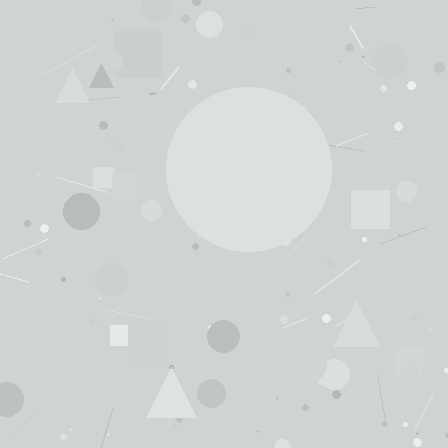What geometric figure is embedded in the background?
A circle is embedded in the background.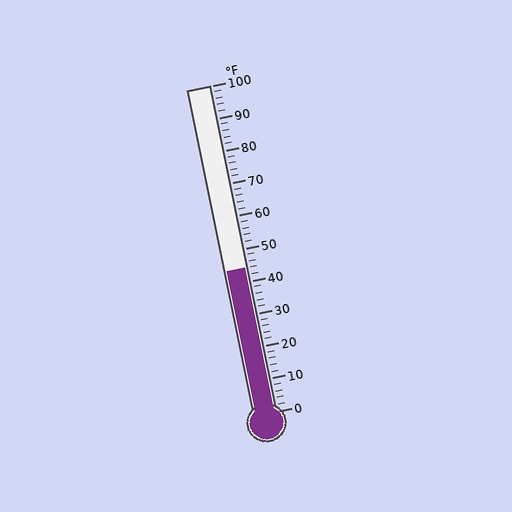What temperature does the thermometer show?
The thermometer shows approximately 44°F.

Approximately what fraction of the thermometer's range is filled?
The thermometer is filled to approximately 45% of its range.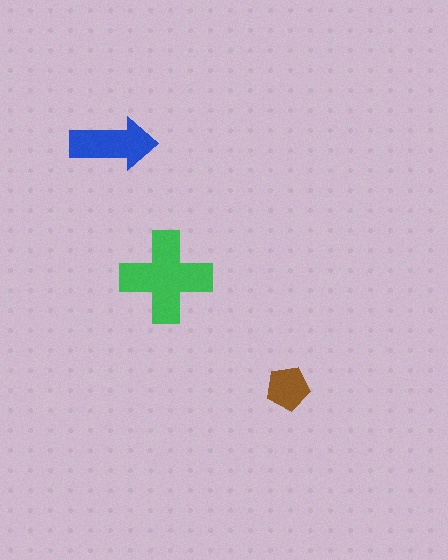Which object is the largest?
The green cross.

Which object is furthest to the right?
The brown pentagon is rightmost.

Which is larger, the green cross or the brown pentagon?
The green cross.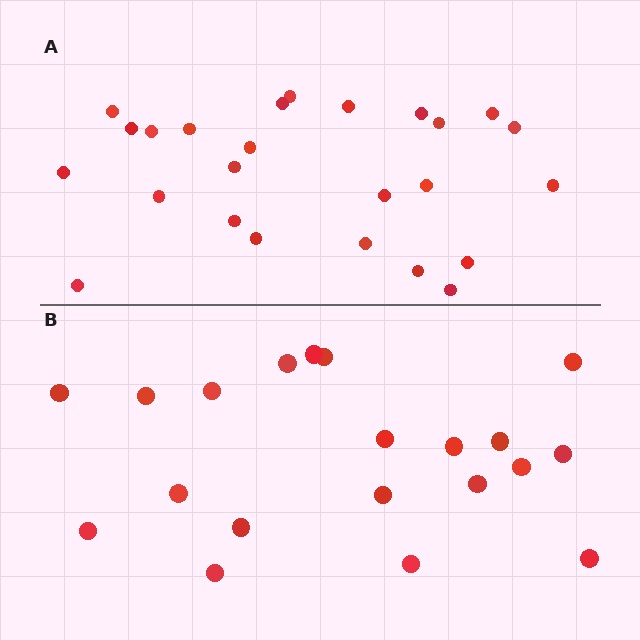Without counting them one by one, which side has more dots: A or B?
Region A (the top region) has more dots.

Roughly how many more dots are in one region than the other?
Region A has about 5 more dots than region B.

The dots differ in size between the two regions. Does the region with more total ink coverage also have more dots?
No. Region B has more total ink coverage because its dots are larger, but region A actually contains more individual dots. Total area can be misleading — the number of items is what matters here.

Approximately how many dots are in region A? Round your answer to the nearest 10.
About 20 dots. (The exact count is 25, which rounds to 20.)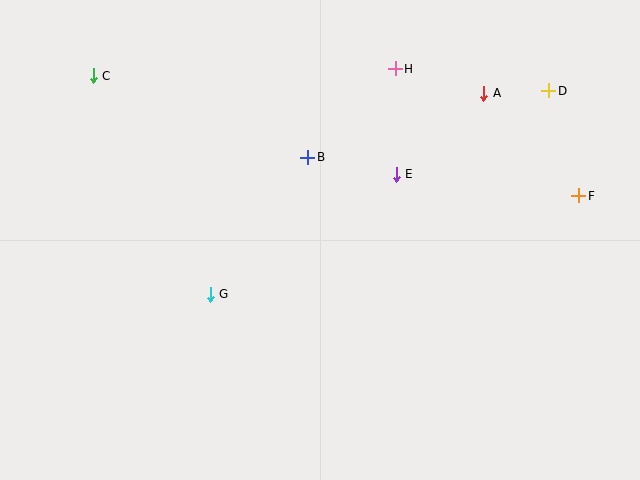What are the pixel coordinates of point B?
Point B is at (308, 157).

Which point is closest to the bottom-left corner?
Point G is closest to the bottom-left corner.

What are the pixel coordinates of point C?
Point C is at (93, 76).